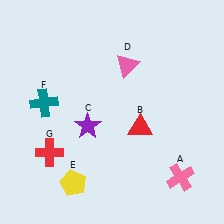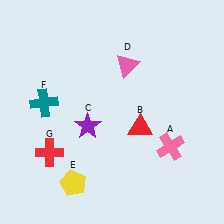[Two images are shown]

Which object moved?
The pink cross (A) moved up.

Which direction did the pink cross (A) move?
The pink cross (A) moved up.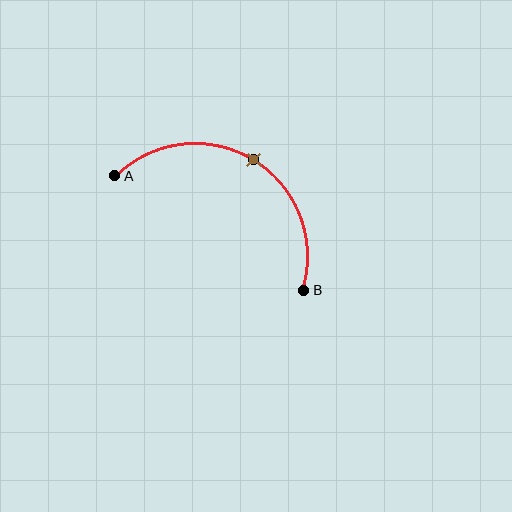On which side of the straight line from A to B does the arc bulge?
The arc bulges above the straight line connecting A and B.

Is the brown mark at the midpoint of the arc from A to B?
Yes. The brown mark lies on the arc at equal arc-length from both A and B — it is the arc midpoint.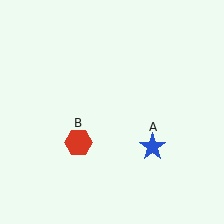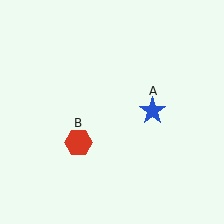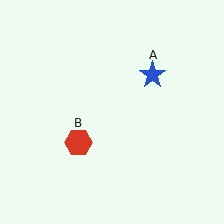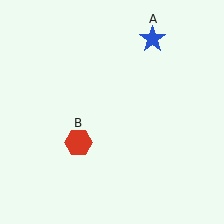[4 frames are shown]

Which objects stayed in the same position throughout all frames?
Red hexagon (object B) remained stationary.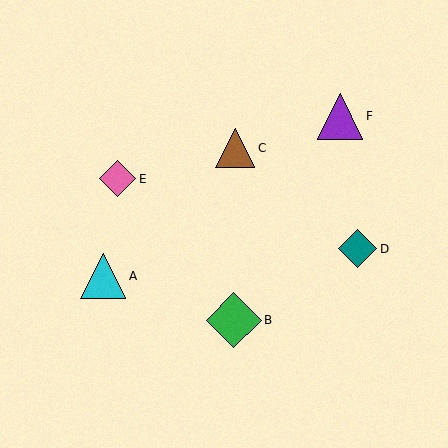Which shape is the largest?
The green diamond (labeled B) is the largest.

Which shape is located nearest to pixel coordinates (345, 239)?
The teal diamond (labeled D) at (358, 249) is nearest to that location.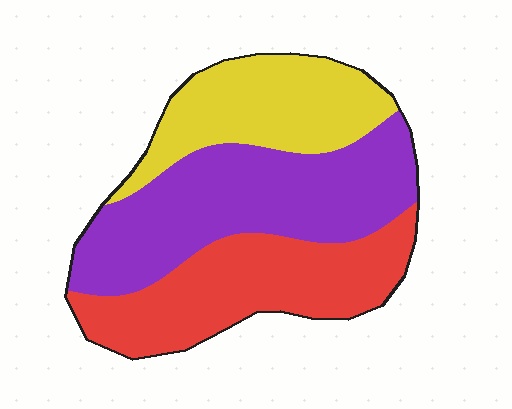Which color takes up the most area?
Purple, at roughly 40%.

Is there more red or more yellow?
Red.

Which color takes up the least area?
Yellow, at roughly 25%.